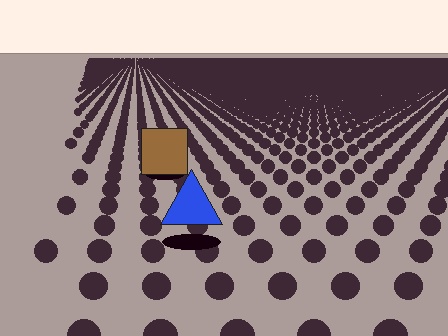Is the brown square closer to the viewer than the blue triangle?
No. The blue triangle is closer — you can tell from the texture gradient: the ground texture is coarser near it.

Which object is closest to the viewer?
The blue triangle is closest. The texture marks near it are larger and more spread out.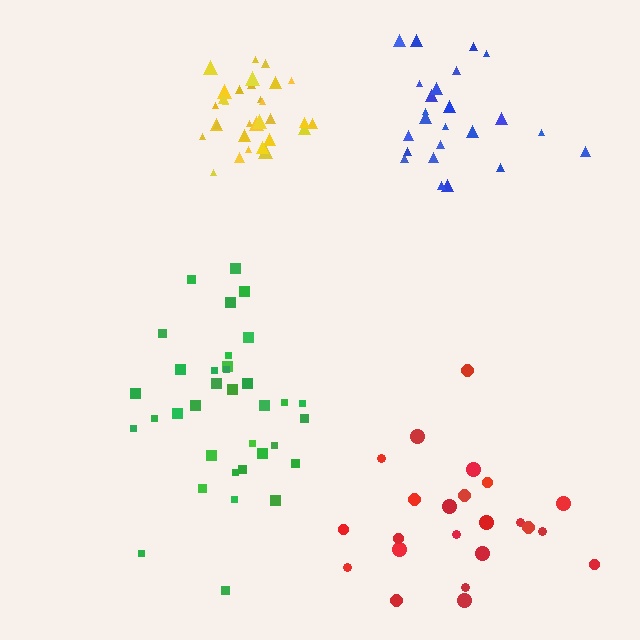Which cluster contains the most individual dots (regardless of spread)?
Green (35).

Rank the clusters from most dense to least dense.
yellow, blue, green, red.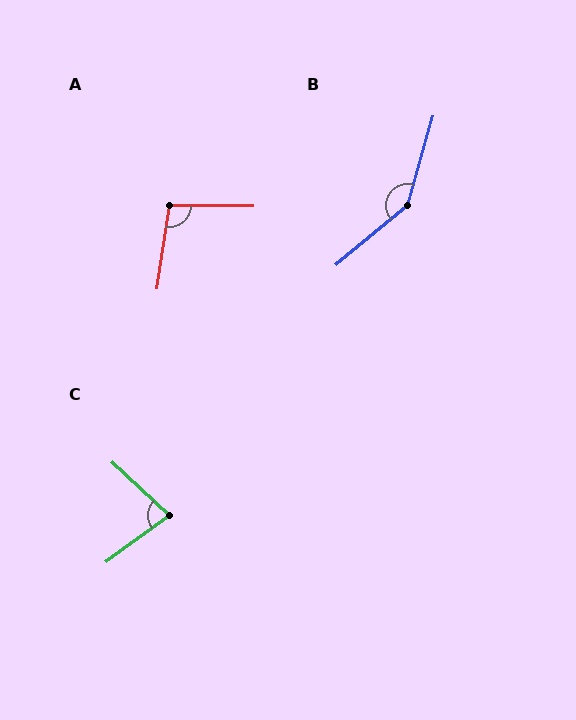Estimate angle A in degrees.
Approximately 98 degrees.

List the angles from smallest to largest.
C (79°), A (98°), B (146°).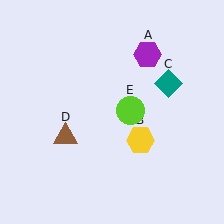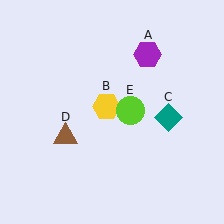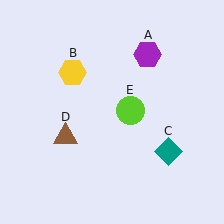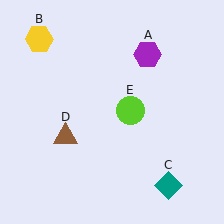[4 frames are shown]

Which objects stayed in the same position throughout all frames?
Purple hexagon (object A) and brown triangle (object D) and lime circle (object E) remained stationary.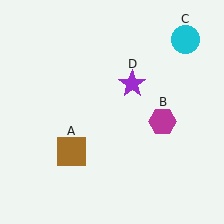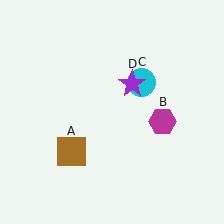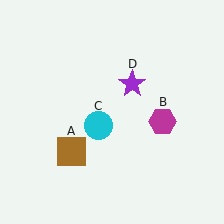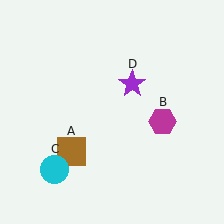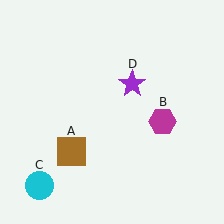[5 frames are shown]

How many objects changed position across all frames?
1 object changed position: cyan circle (object C).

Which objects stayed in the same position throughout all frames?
Brown square (object A) and magenta hexagon (object B) and purple star (object D) remained stationary.